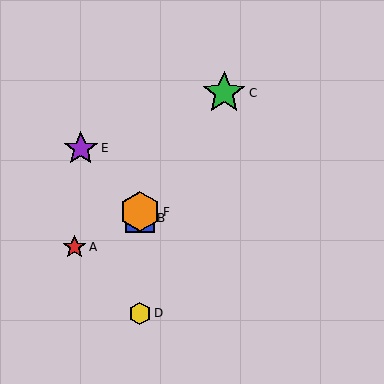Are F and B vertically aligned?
Yes, both are at x≈140.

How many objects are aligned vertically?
3 objects (B, D, F) are aligned vertically.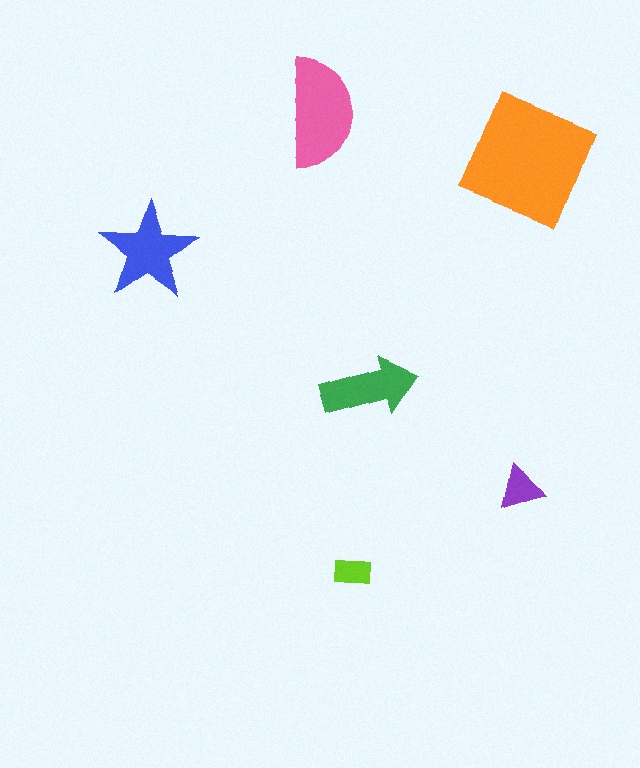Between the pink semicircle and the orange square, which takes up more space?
The orange square.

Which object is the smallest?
The lime rectangle.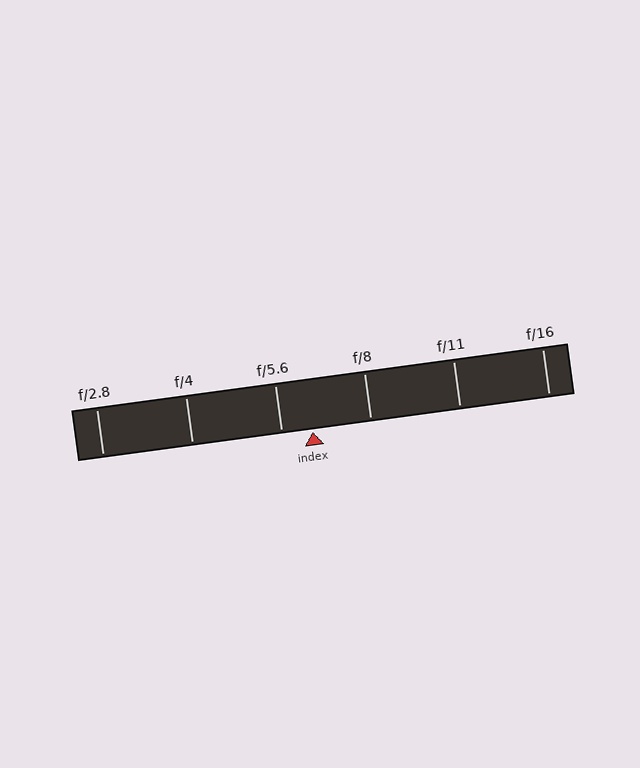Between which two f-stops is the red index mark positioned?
The index mark is between f/5.6 and f/8.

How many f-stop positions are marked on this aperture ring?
There are 6 f-stop positions marked.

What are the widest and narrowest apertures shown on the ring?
The widest aperture shown is f/2.8 and the narrowest is f/16.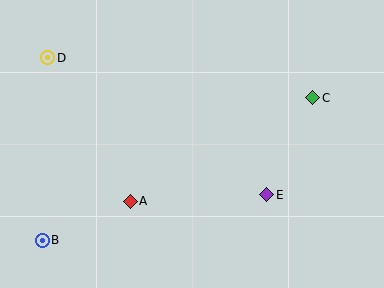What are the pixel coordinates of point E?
Point E is at (267, 195).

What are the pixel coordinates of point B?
Point B is at (42, 240).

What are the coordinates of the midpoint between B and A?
The midpoint between B and A is at (86, 221).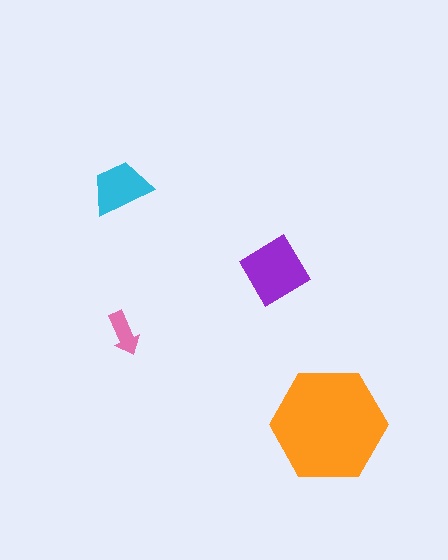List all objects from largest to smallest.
The orange hexagon, the purple diamond, the cyan trapezoid, the pink arrow.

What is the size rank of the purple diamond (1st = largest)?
2nd.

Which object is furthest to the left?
The cyan trapezoid is leftmost.